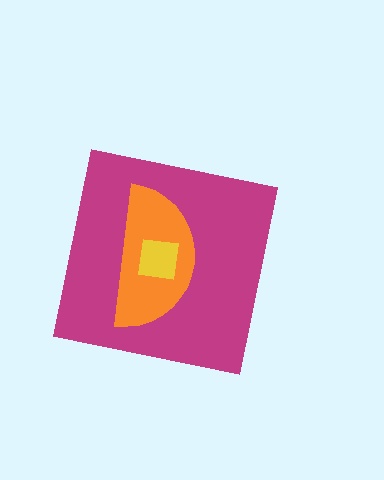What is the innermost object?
The yellow square.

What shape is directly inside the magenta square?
The orange semicircle.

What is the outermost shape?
The magenta square.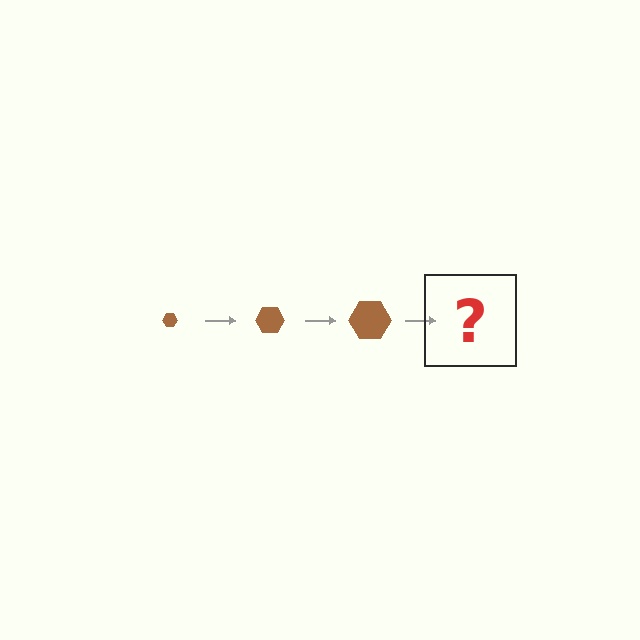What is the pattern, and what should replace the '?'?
The pattern is that the hexagon gets progressively larger each step. The '?' should be a brown hexagon, larger than the previous one.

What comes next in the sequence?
The next element should be a brown hexagon, larger than the previous one.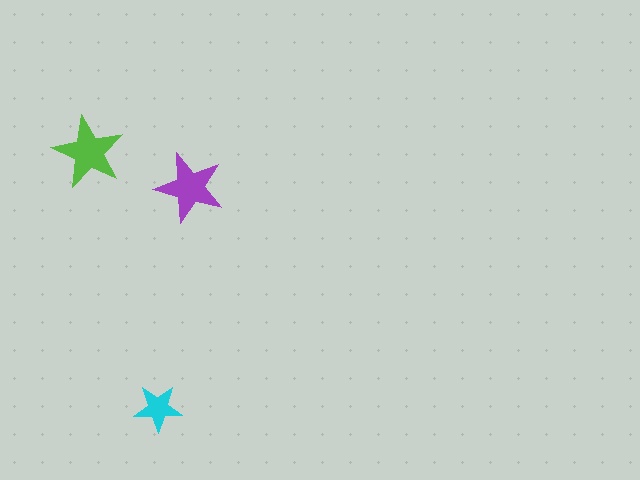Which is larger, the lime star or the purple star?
The lime one.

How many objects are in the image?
There are 3 objects in the image.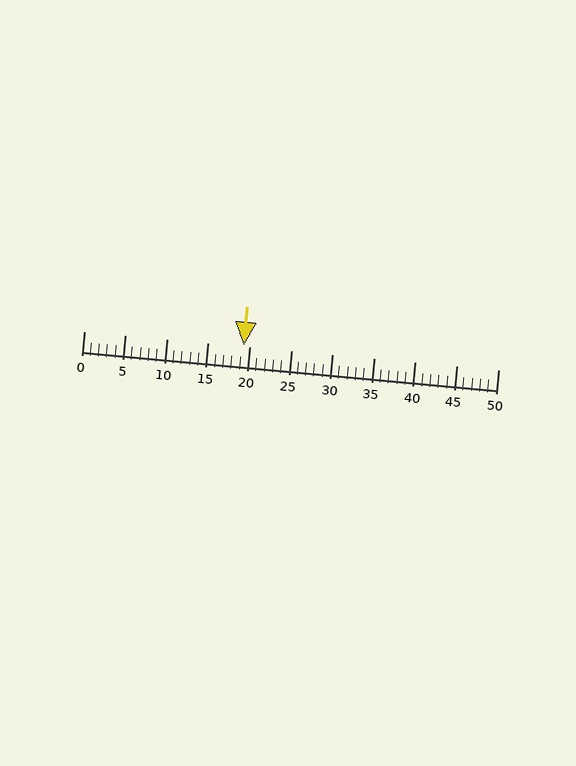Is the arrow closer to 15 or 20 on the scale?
The arrow is closer to 20.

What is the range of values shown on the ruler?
The ruler shows values from 0 to 50.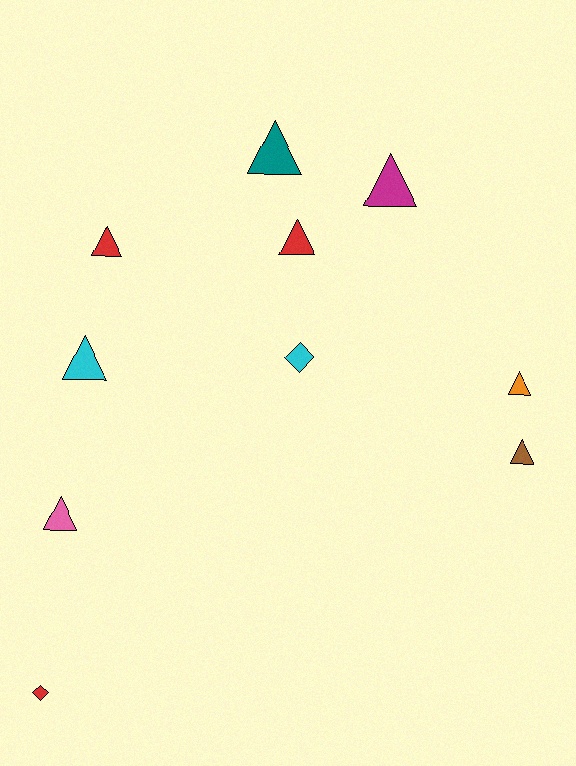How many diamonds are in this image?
There are 2 diamonds.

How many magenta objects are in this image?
There is 1 magenta object.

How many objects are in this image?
There are 10 objects.